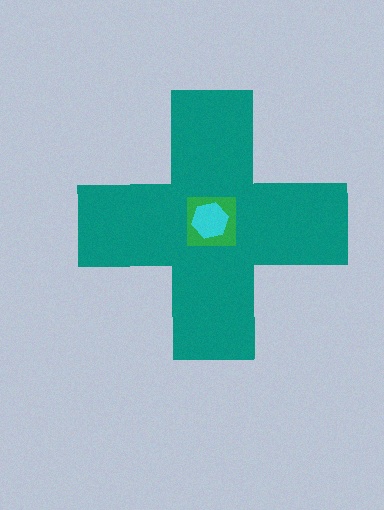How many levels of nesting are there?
3.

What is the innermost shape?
The cyan hexagon.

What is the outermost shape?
The teal cross.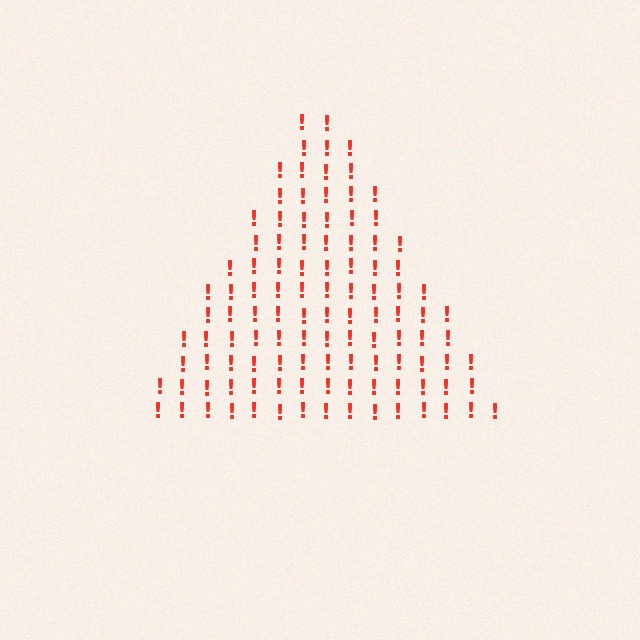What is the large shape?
The large shape is a triangle.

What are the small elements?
The small elements are exclamation marks.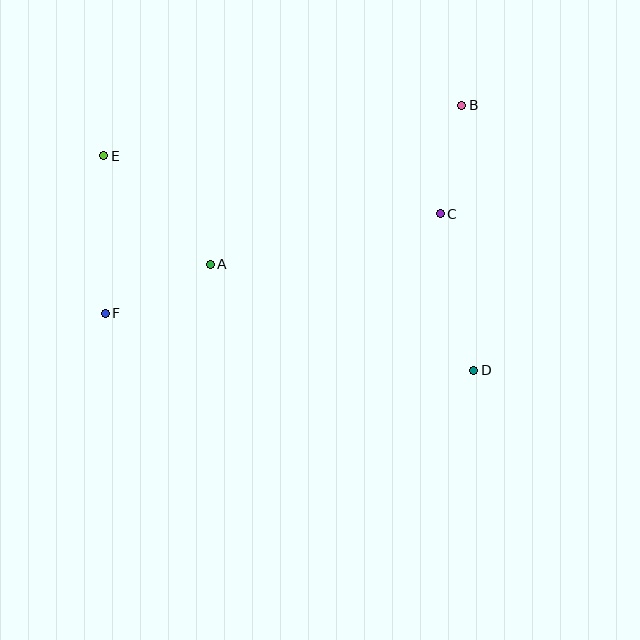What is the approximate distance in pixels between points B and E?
The distance between B and E is approximately 362 pixels.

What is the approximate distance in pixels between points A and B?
The distance between A and B is approximately 297 pixels.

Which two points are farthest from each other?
Points D and E are farthest from each other.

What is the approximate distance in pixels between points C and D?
The distance between C and D is approximately 160 pixels.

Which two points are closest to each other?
Points B and C are closest to each other.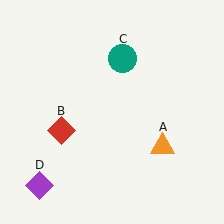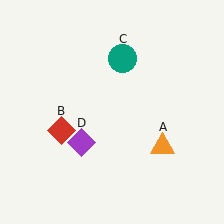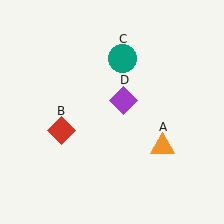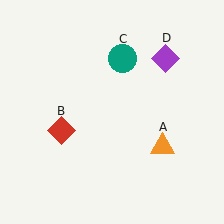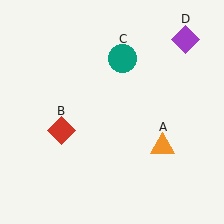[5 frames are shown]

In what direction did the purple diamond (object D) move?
The purple diamond (object D) moved up and to the right.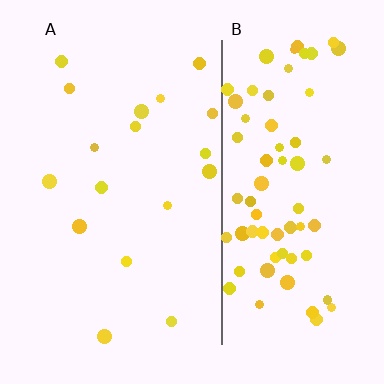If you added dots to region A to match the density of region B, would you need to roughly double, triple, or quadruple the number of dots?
Approximately quadruple.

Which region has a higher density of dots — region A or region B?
B (the right).